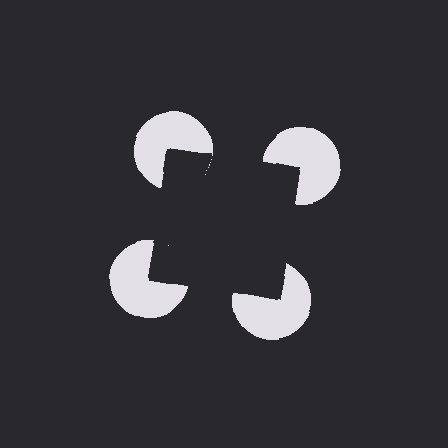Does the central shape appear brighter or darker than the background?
It typically appears slightly darker than the background, even though no actual brightness change is drawn.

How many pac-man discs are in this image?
There are 4 — one at each vertex of the illusory square.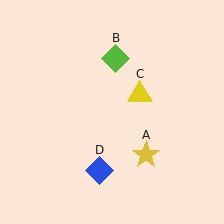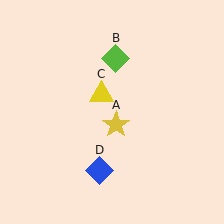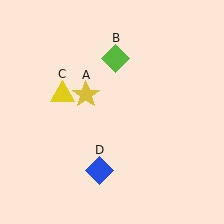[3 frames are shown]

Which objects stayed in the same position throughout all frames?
Lime diamond (object B) and blue diamond (object D) remained stationary.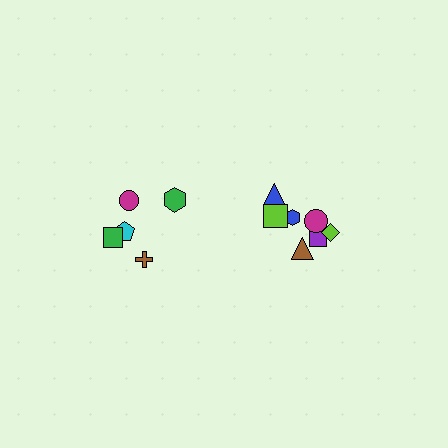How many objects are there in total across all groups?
There are 12 objects.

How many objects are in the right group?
There are 7 objects.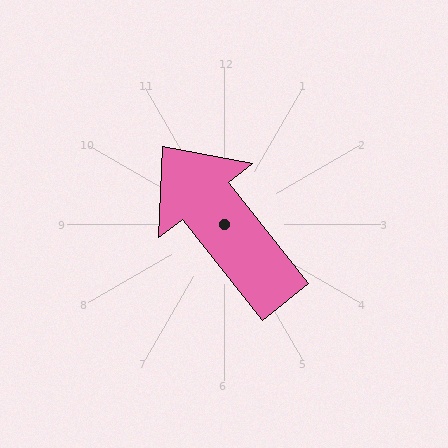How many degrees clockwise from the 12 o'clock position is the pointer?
Approximately 322 degrees.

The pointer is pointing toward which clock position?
Roughly 11 o'clock.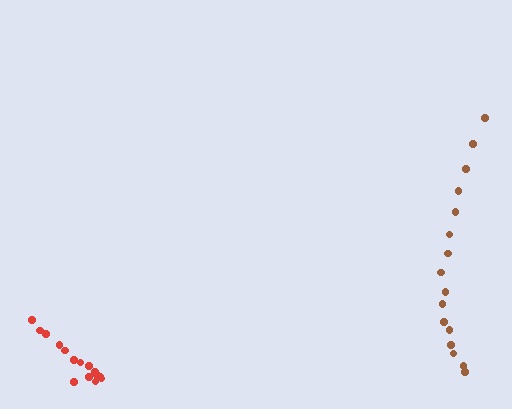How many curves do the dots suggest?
There are 2 distinct paths.